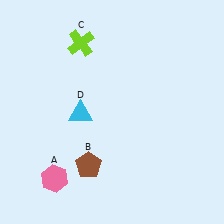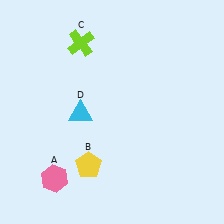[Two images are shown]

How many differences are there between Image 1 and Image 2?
There is 1 difference between the two images.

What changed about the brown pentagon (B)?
In Image 1, B is brown. In Image 2, it changed to yellow.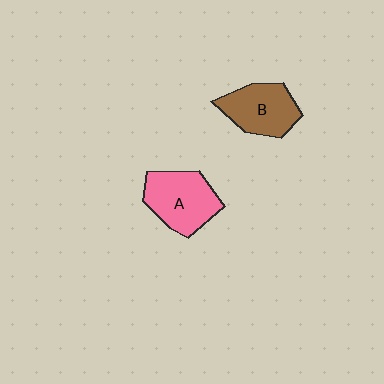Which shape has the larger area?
Shape A (pink).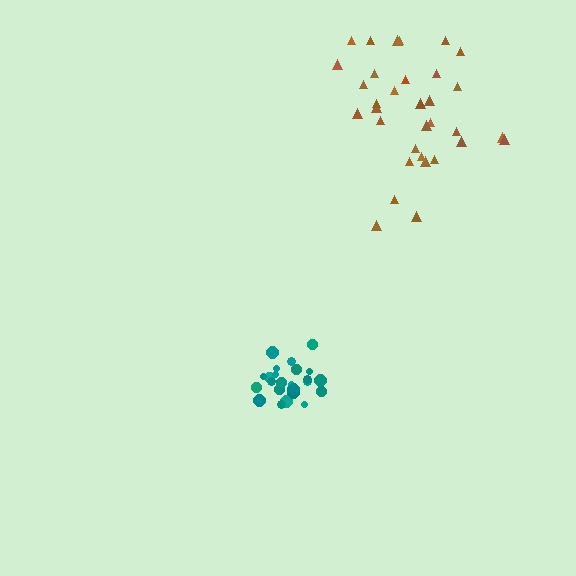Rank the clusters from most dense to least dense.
teal, brown.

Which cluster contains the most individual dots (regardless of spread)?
Brown (33).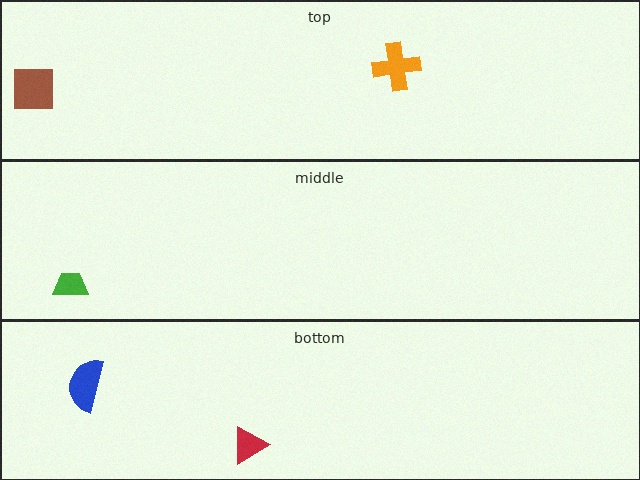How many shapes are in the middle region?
1.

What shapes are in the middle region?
The green trapezoid.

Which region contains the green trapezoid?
The middle region.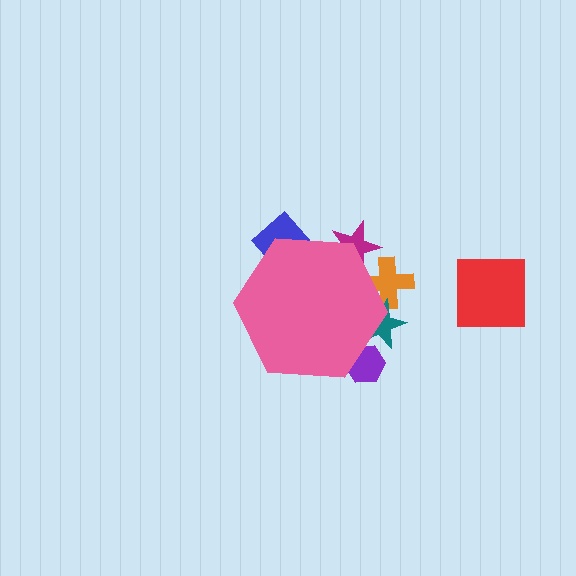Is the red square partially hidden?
No, the red square is fully visible.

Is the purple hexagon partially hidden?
Yes, the purple hexagon is partially hidden behind the pink hexagon.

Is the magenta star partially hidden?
Yes, the magenta star is partially hidden behind the pink hexagon.